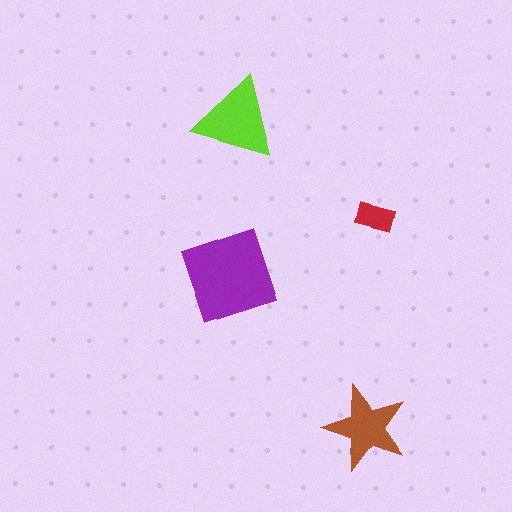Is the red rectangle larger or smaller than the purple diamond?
Smaller.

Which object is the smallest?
The red rectangle.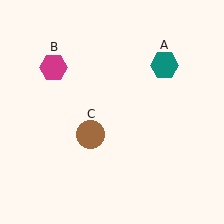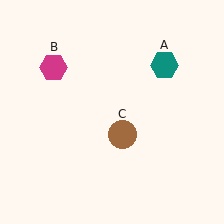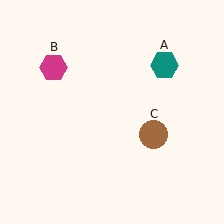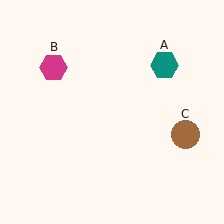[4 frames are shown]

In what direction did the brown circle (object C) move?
The brown circle (object C) moved right.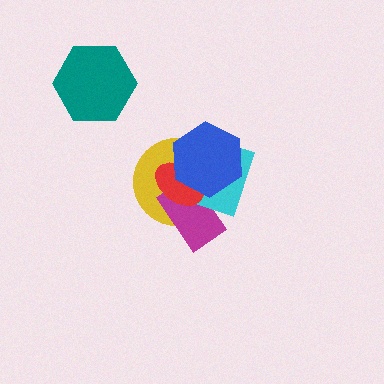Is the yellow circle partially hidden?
Yes, it is partially covered by another shape.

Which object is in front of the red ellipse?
The blue hexagon is in front of the red ellipse.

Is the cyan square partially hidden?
Yes, it is partially covered by another shape.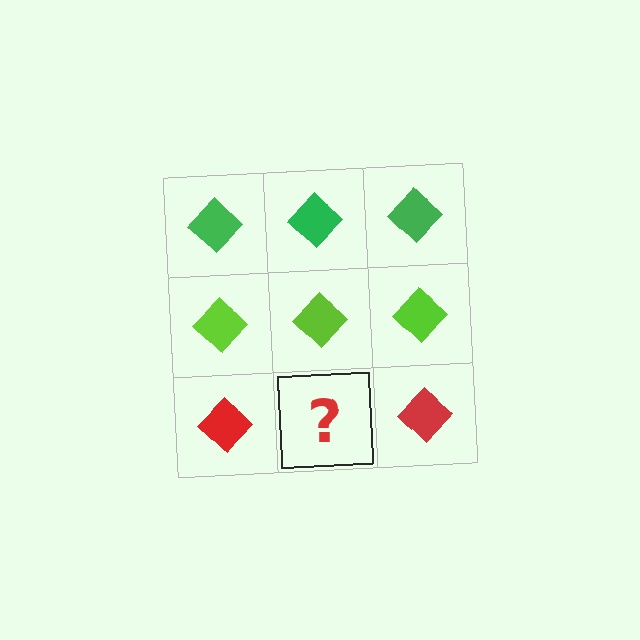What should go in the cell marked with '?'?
The missing cell should contain a red diamond.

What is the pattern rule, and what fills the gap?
The rule is that each row has a consistent color. The gap should be filled with a red diamond.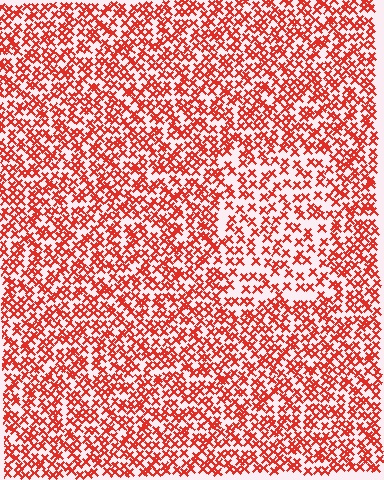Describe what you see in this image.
The image contains small red elements arranged at two different densities. A rectangle-shaped region is visible where the elements are less densely packed than the surrounding area.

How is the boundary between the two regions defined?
The boundary is defined by a change in element density (approximately 1.6x ratio). All elements are the same color, size, and shape.